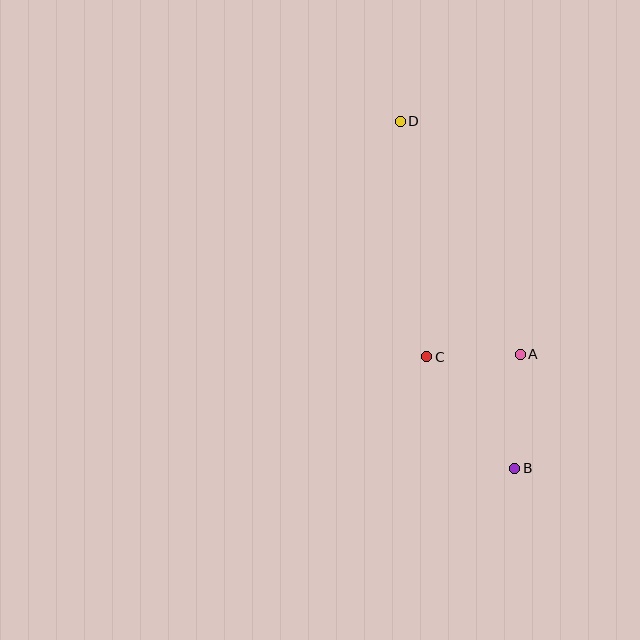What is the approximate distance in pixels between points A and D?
The distance between A and D is approximately 262 pixels.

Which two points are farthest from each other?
Points B and D are farthest from each other.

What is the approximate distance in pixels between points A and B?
The distance between A and B is approximately 114 pixels.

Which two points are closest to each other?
Points A and C are closest to each other.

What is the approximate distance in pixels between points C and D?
The distance between C and D is approximately 237 pixels.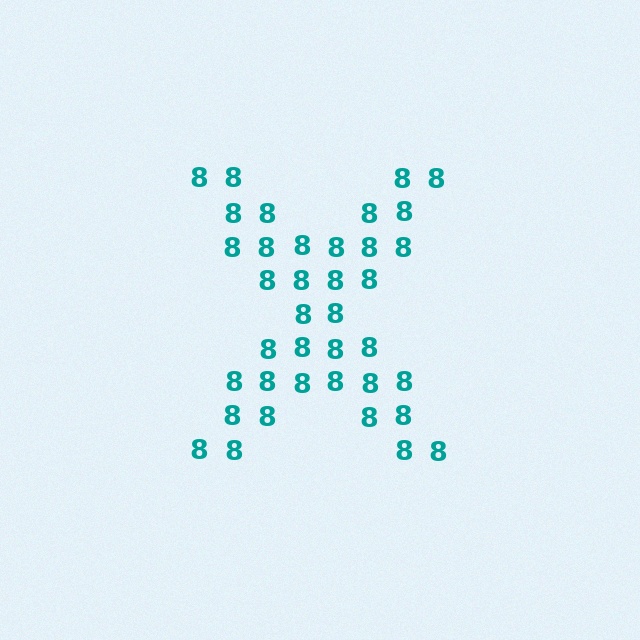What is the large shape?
The large shape is the letter X.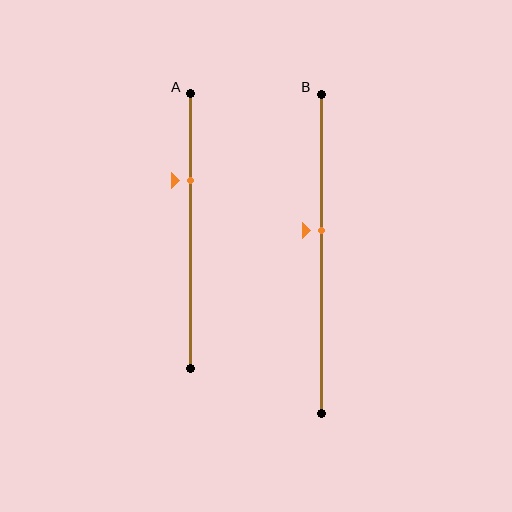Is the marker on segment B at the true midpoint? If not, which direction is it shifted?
No, the marker on segment B is shifted upward by about 7% of the segment length.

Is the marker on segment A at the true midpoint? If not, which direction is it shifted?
No, the marker on segment A is shifted upward by about 18% of the segment length.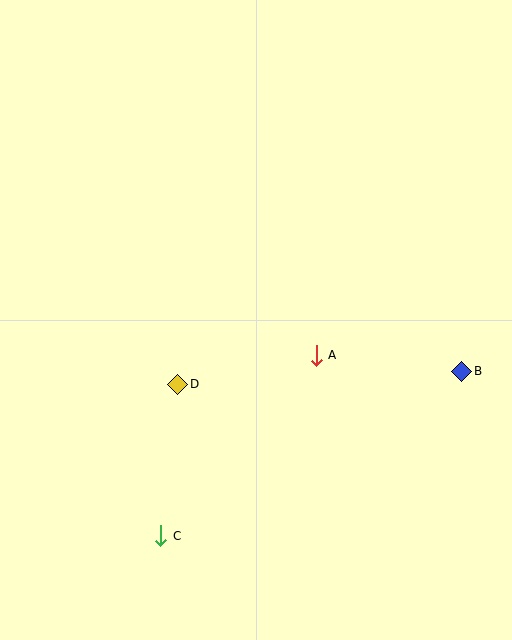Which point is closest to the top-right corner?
Point B is closest to the top-right corner.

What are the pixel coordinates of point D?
Point D is at (178, 384).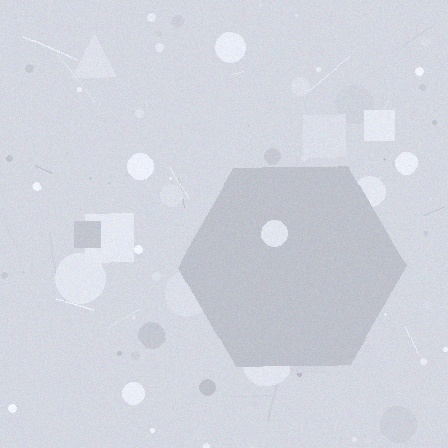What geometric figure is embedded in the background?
A hexagon is embedded in the background.